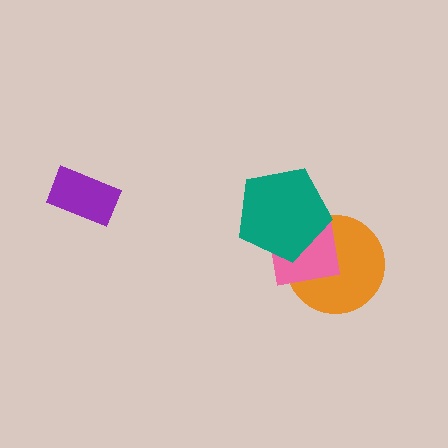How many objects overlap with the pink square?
2 objects overlap with the pink square.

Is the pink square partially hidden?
Yes, it is partially covered by another shape.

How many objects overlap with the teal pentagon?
2 objects overlap with the teal pentagon.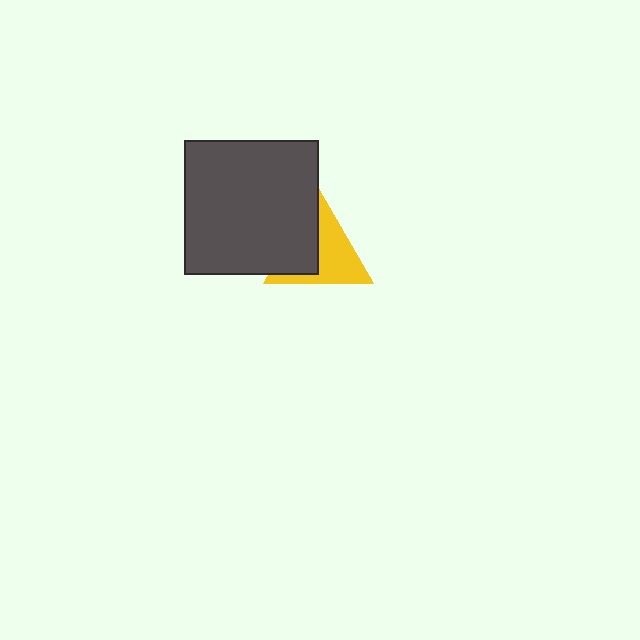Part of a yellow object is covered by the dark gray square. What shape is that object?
It is a triangle.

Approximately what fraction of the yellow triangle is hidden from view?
Roughly 44% of the yellow triangle is hidden behind the dark gray square.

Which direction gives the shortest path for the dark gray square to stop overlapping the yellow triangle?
Moving left gives the shortest separation.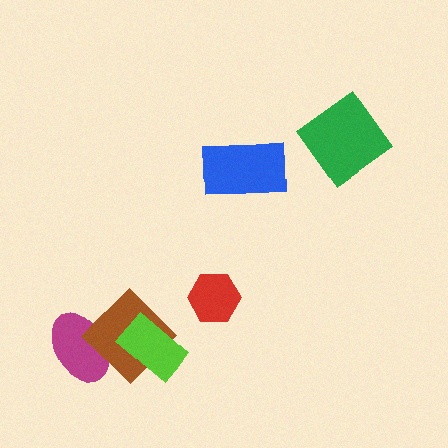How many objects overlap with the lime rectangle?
1 object overlaps with the lime rectangle.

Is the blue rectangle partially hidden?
No, no other shape covers it.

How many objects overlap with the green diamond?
0 objects overlap with the green diamond.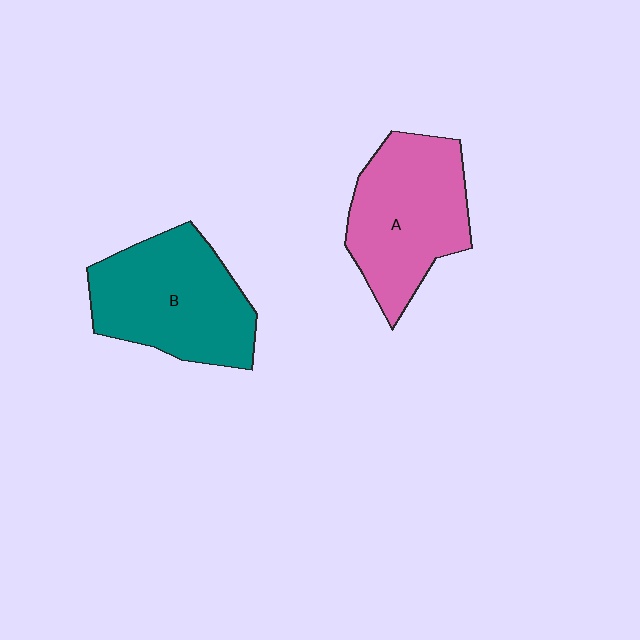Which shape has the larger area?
Shape B (teal).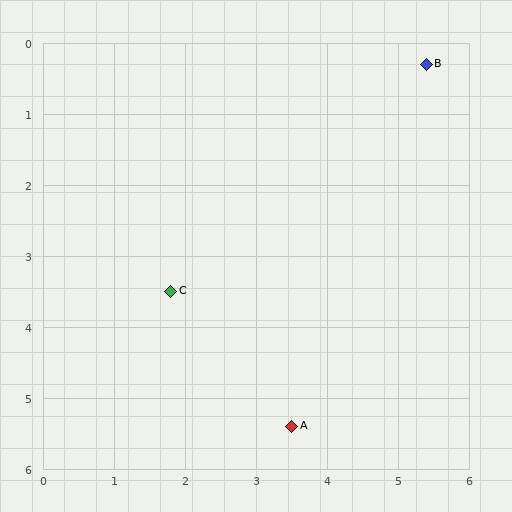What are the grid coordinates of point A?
Point A is at approximately (3.5, 5.4).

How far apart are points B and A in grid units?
Points B and A are about 5.4 grid units apart.